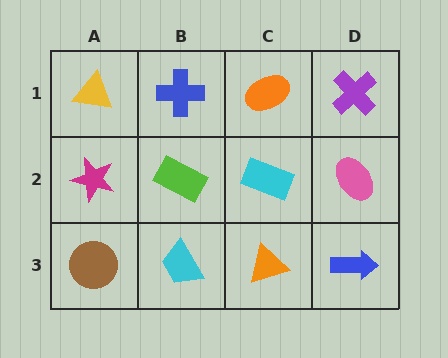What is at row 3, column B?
A cyan trapezoid.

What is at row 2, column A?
A magenta star.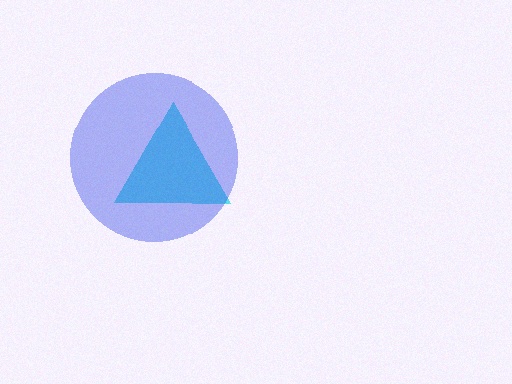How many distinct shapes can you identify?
There are 2 distinct shapes: a cyan triangle, a blue circle.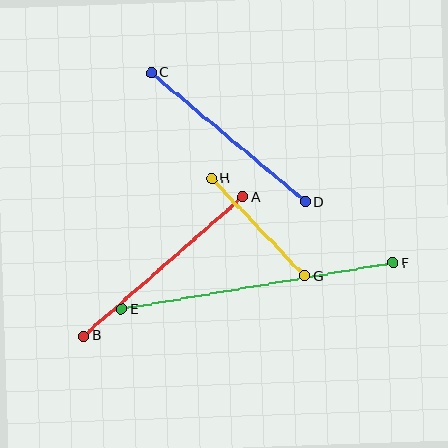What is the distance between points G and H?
The distance is approximately 135 pixels.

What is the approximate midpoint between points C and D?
The midpoint is at approximately (228, 137) pixels.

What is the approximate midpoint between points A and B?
The midpoint is at approximately (163, 267) pixels.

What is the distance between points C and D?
The distance is approximately 202 pixels.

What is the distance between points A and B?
The distance is approximately 212 pixels.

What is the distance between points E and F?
The distance is approximately 276 pixels.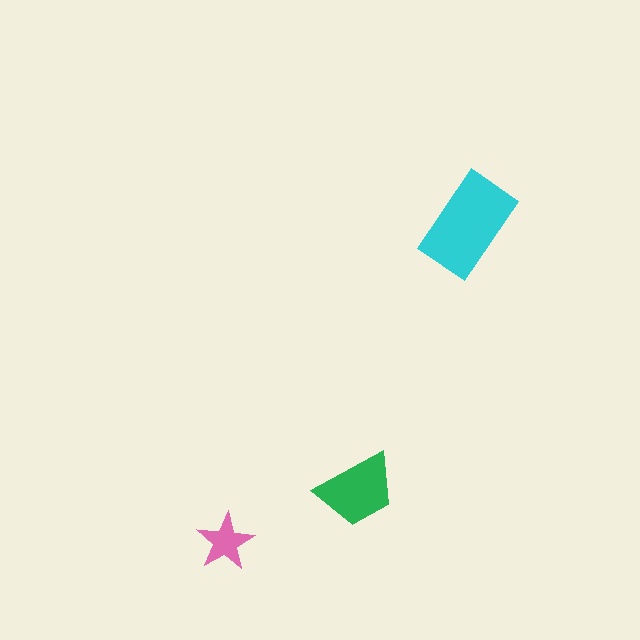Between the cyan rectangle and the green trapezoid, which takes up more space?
The cyan rectangle.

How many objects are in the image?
There are 3 objects in the image.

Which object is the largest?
The cyan rectangle.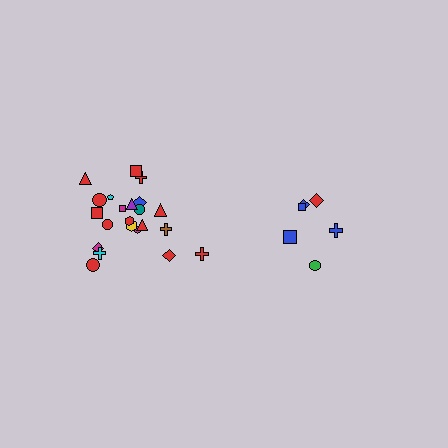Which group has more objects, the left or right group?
The left group.